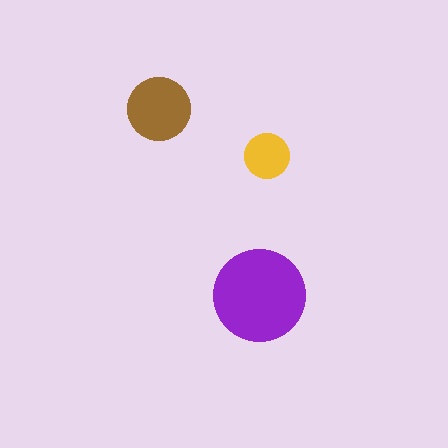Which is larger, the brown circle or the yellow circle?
The brown one.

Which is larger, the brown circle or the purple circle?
The purple one.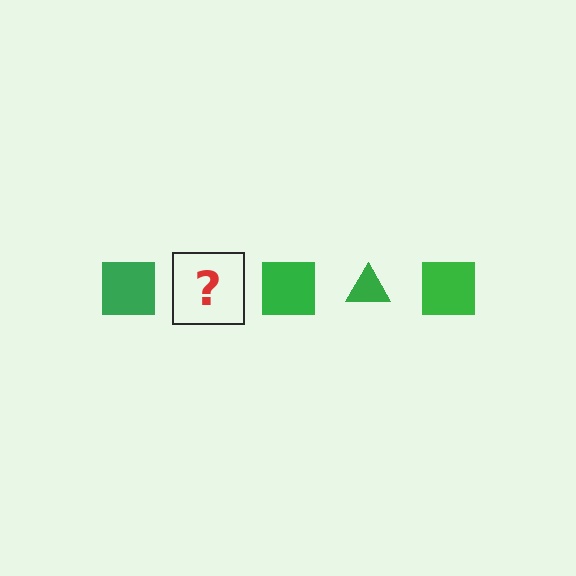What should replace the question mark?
The question mark should be replaced with a green triangle.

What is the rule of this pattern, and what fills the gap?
The rule is that the pattern cycles through square, triangle shapes in green. The gap should be filled with a green triangle.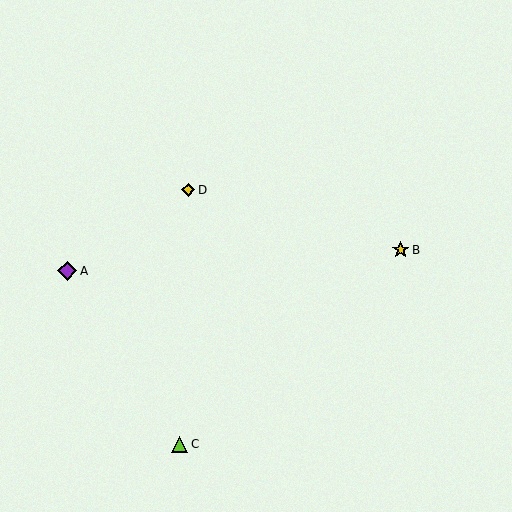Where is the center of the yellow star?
The center of the yellow star is at (401, 250).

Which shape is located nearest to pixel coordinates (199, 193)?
The yellow diamond (labeled D) at (188, 190) is nearest to that location.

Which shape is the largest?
The purple diamond (labeled A) is the largest.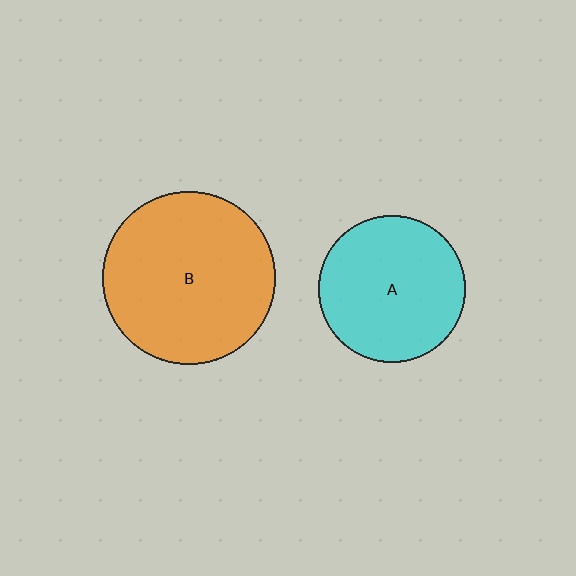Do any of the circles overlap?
No, none of the circles overlap.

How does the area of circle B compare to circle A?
Approximately 1.4 times.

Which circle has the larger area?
Circle B (orange).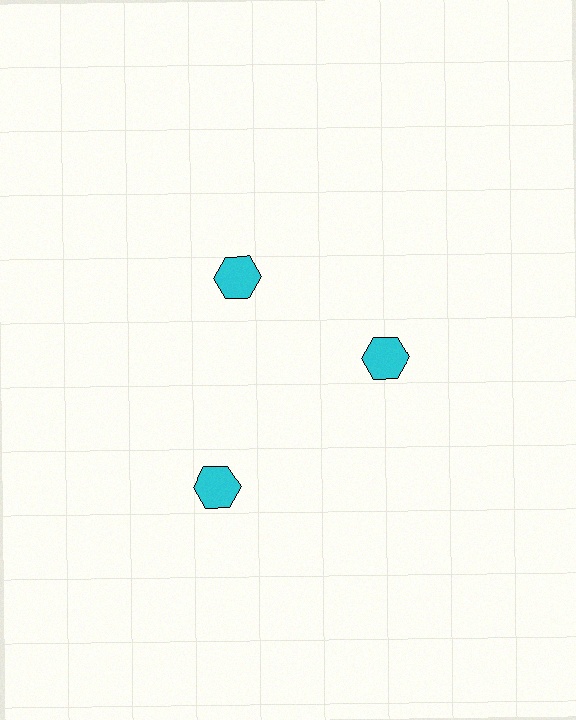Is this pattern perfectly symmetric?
No. The 3 cyan hexagons are arranged in a ring, but one element near the 7 o'clock position is pushed outward from the center, breaking the 3-fold rotational symmetry.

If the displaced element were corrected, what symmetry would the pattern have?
It would have 3-fold rotational symmetry — the pattern would map onto itself every 120 degrees.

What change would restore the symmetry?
The symmetry would be restored by moving it inward, back onto the ring so that all 3 hexagons sit at equal angles and equal distance from the center.